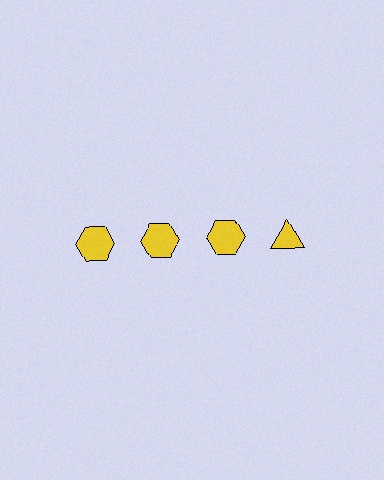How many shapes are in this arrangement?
There are 4 shapes arranged in a grid pattern.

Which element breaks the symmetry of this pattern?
The yellow triangle in the top row, second from right column breaks the symmetry. All other shapes are yellow hexagons.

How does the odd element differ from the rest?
It has a different shape: triangle instead of hexagon.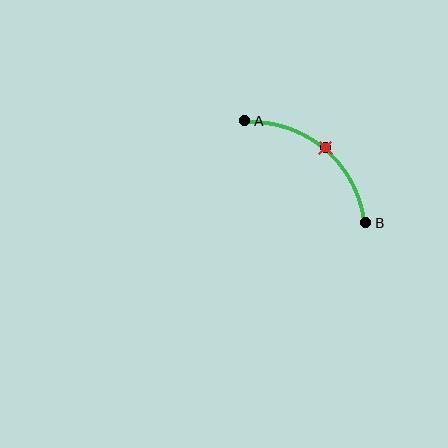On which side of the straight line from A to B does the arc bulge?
The arc bulges above and to the right of the straight line connecting A and B.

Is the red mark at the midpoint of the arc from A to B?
Yes. The red mark lies on the arc at equal arc-length from both A and B — it is the arc midpoint.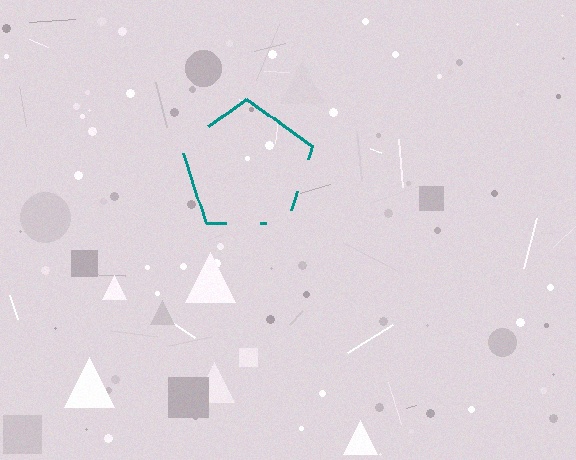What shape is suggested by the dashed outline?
The dashed outline suggests a pentagon.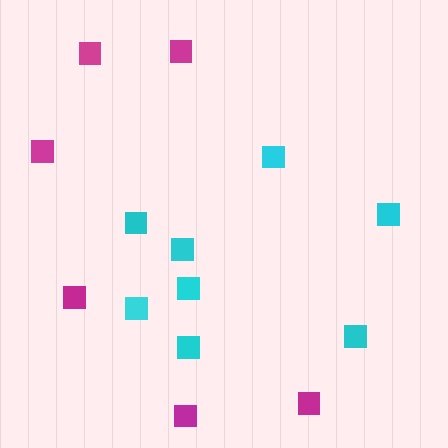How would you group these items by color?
There are 2 groups: one group of magenta squares (6) and one group of cyan squares (8).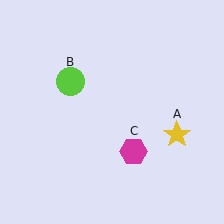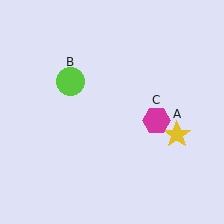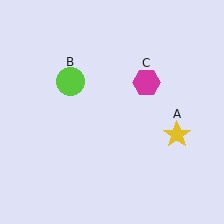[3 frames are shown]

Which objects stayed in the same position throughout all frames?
Yellow star (object A) and lime circle (object B) remained stationary.